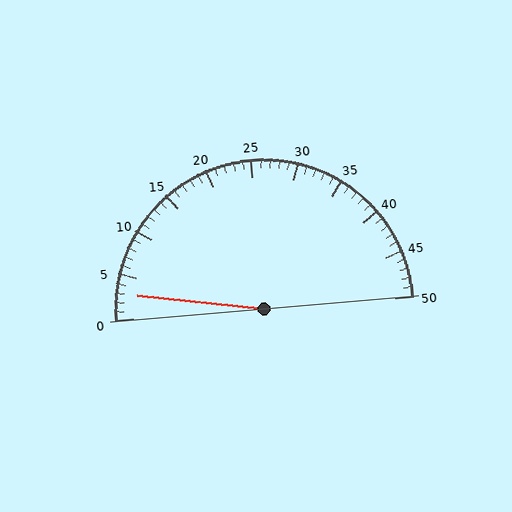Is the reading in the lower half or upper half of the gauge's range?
The reading is in the lower half of the range (0 to 50).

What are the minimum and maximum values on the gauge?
The gauge ranges from 0 to 50.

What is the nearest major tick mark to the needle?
The nearest major tick mark is 5.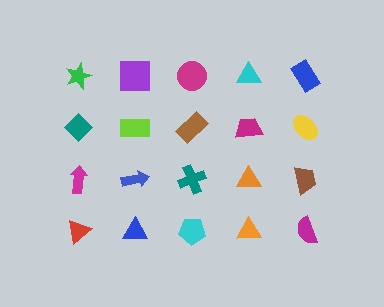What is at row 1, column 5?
A blue rectangle.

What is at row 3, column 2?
A blue arrow.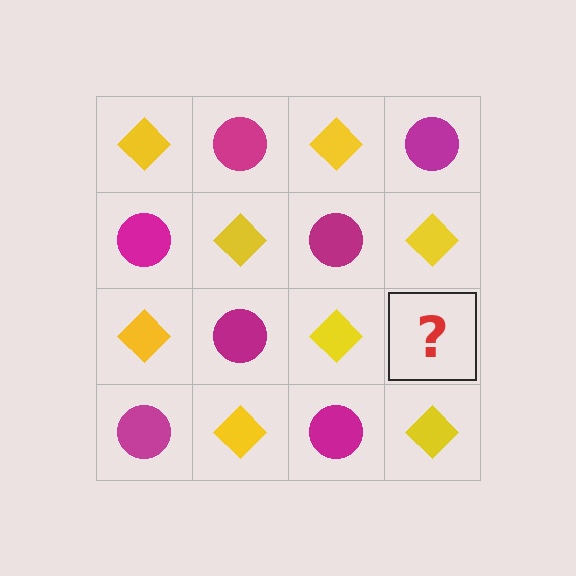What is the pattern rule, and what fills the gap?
The rule is that it alternates yellow diamond and magenta circle in a checkerboard pattern. The gap should be filled with a magenta circle.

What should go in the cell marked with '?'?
The missing cell should contain a magenta circle.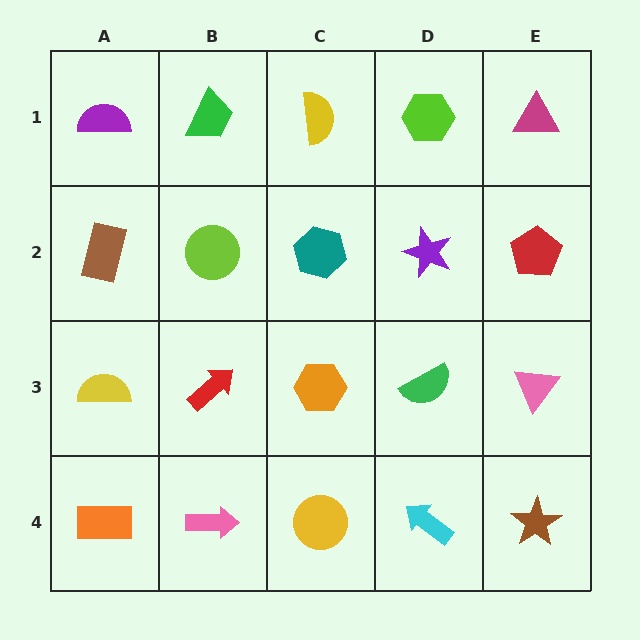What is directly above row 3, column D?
A purple star.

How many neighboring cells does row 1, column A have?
2.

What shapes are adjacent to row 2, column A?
A purple semicircle (row 1, column A), a yellow semicircle (row 3, column A), a lime circle (row 2, column B).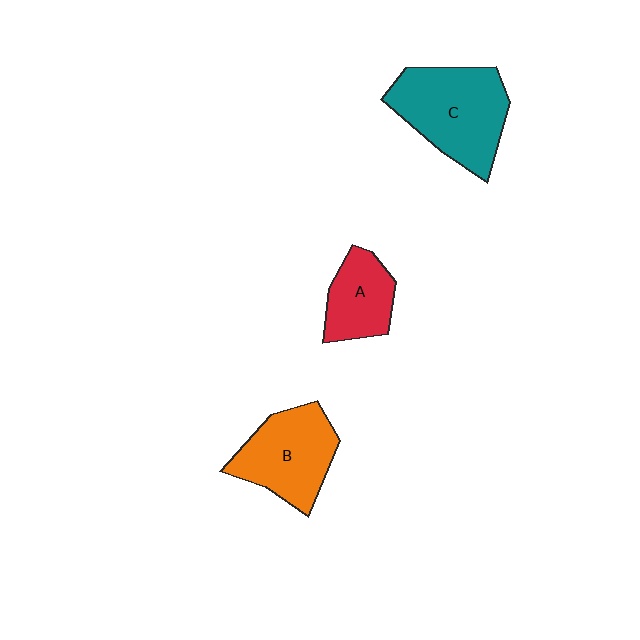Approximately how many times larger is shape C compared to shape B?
Approximately 1.2 times.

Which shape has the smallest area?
Shape A (red).